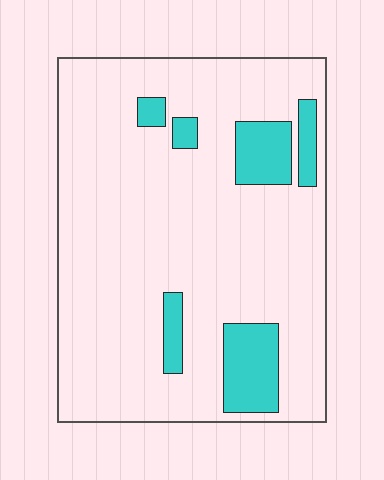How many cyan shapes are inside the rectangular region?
6.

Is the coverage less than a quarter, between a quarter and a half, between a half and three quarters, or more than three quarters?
Less than a quarter.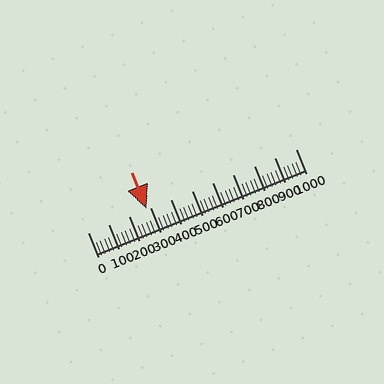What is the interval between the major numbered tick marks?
The major tick marks are spaced 100 units apart.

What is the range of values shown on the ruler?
The ruler shows values from 0 to 1000.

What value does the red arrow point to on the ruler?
The red arrow points to approximately 284.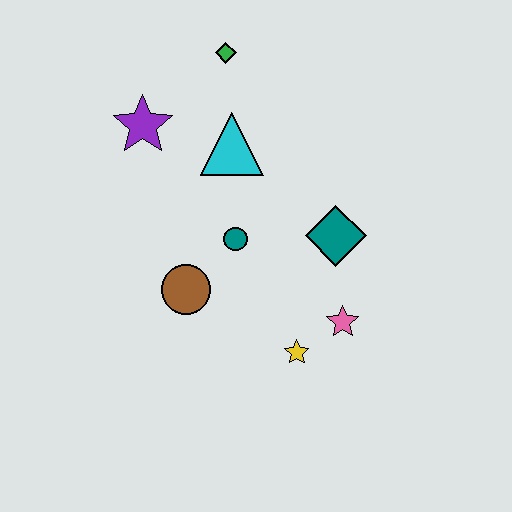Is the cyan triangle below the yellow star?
No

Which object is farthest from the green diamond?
The yellow star is farthest from the green diamond.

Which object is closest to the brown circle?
The teal circle is closest to the brown circle.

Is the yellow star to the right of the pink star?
No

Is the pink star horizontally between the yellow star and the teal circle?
No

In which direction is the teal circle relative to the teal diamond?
The teal circle is to the left of the teal diamond.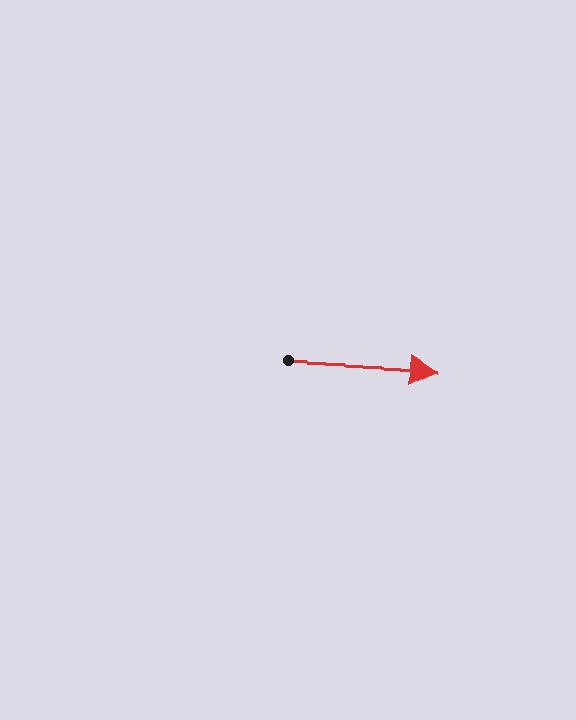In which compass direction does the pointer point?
East.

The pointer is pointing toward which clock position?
Roughly 3 o'clock.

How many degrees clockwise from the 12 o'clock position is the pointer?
Approximately 93 degrees.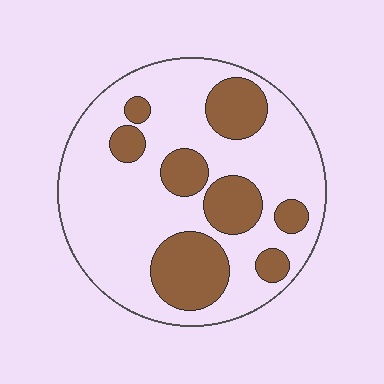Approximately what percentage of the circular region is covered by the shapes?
Approximately 30%.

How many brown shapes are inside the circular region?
8.